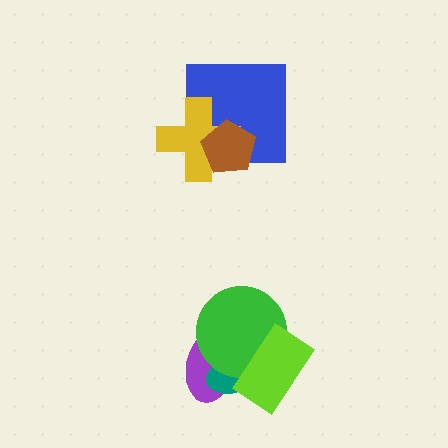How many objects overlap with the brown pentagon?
2 objects overlap with the brown pentagon.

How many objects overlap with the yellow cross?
2 objects overlap with the yellow cross.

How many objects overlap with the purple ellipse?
3 objects overlap with the purple ellipse.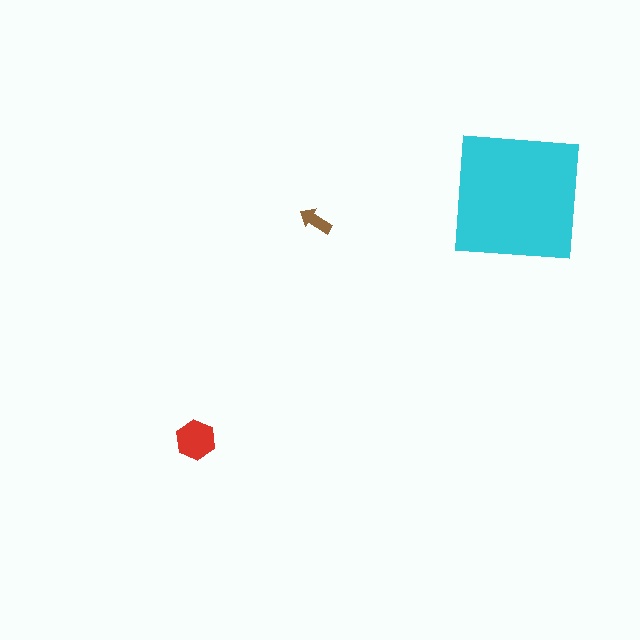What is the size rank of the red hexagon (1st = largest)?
2nd.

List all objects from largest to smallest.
The cyan square, the red hexagon, the brown arrow.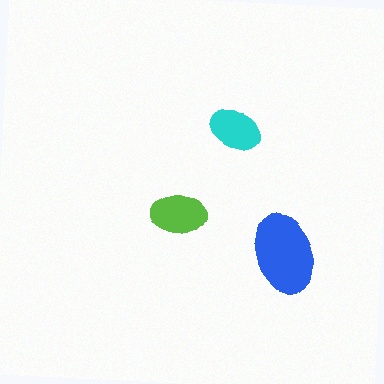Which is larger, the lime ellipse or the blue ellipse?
The blue one.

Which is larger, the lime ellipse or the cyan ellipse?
The lime one.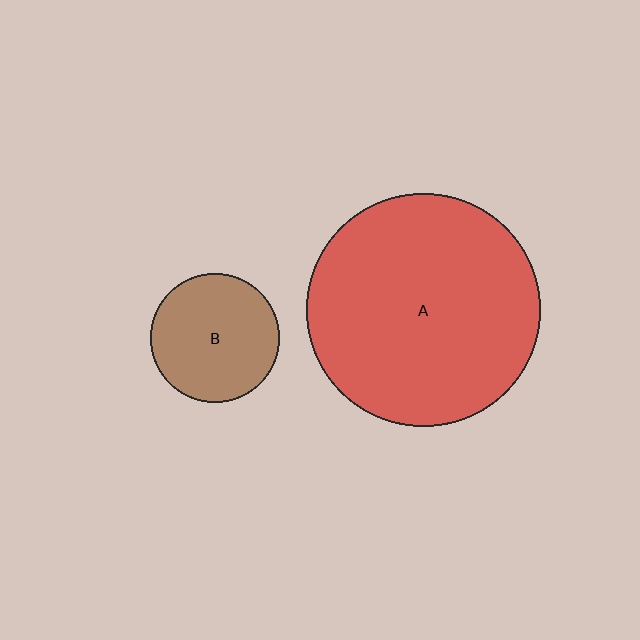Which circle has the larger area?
Circle A (red).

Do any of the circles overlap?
No, none of the circles overlap.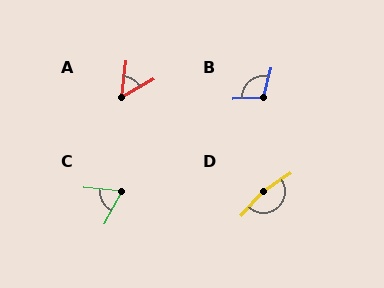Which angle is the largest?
D, at approximately 167 degrees.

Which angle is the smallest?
A, at approximately 53 degrees.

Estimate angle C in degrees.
Approximately 67 degrees.